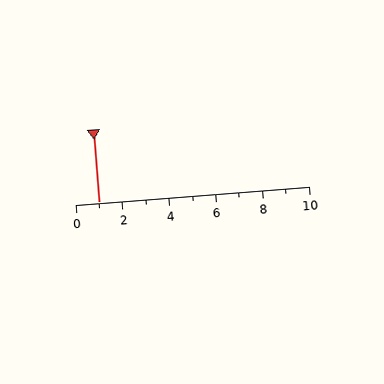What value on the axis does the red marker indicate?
The marker indicates approximately 1.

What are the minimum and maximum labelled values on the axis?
The axis runs from 0 to 10.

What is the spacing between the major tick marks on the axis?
The major ticks are spaced 2 apart.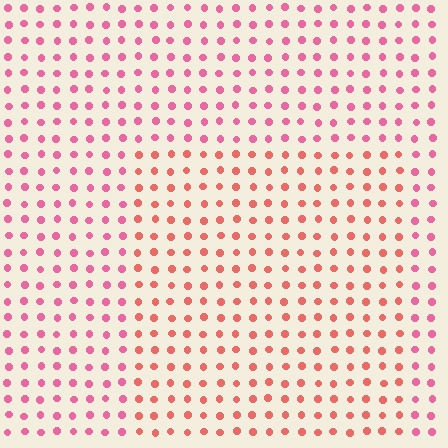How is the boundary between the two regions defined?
The boundary is defined purely by a slight shift in hue (about 28 degrees). Spacing, size, and orientation are identical on both sides.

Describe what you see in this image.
The image is filled with small pink elements in a uniform arrangement. A rectangle-shaped region is visible where the elements are tinted to a slightly different hue, forming a subtle color boundary.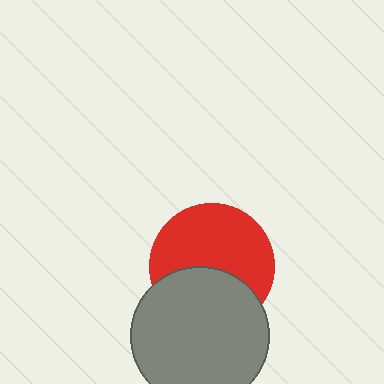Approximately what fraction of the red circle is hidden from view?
Roughly 40% of the red circle is hidden behind the gray circle.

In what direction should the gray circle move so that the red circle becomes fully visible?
The gray circle should move down. That is the shortest direction to clear the overlap and leave the red circle fully visible.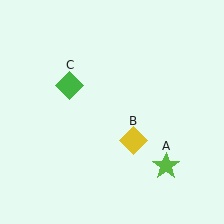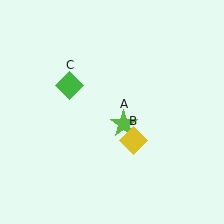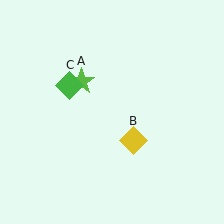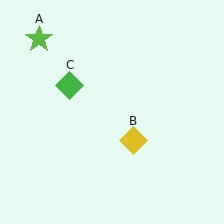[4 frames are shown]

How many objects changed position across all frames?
1 object changed position: lime star (object A).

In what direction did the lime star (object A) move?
The lime star (object A) moved up and to the left.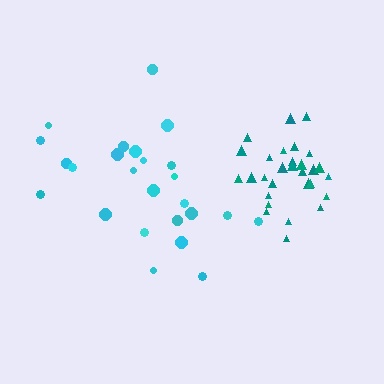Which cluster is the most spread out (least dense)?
Cyan.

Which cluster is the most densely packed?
Teal.